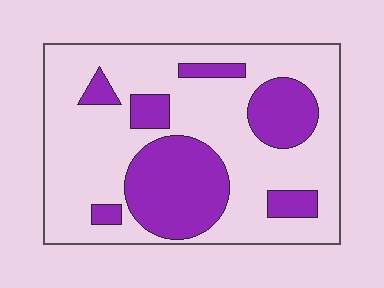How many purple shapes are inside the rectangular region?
7.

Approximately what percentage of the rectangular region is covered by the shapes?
Approximately 30%.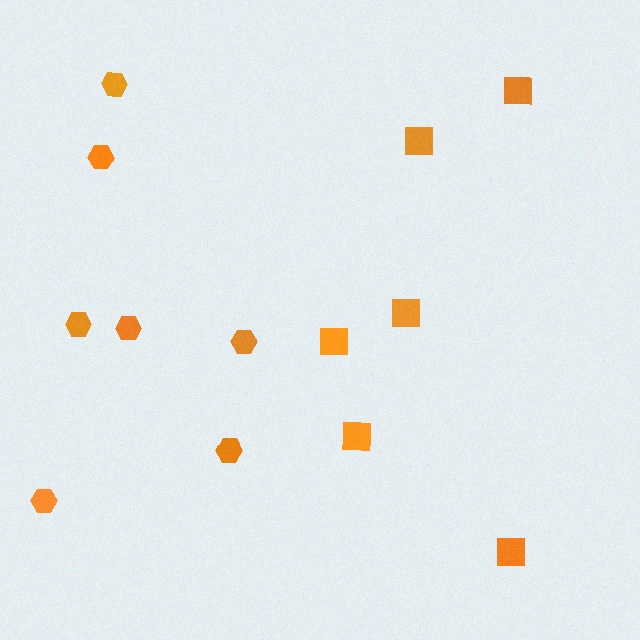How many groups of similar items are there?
There are 2 groups: one group of squares (6) and one group of hexagons (7).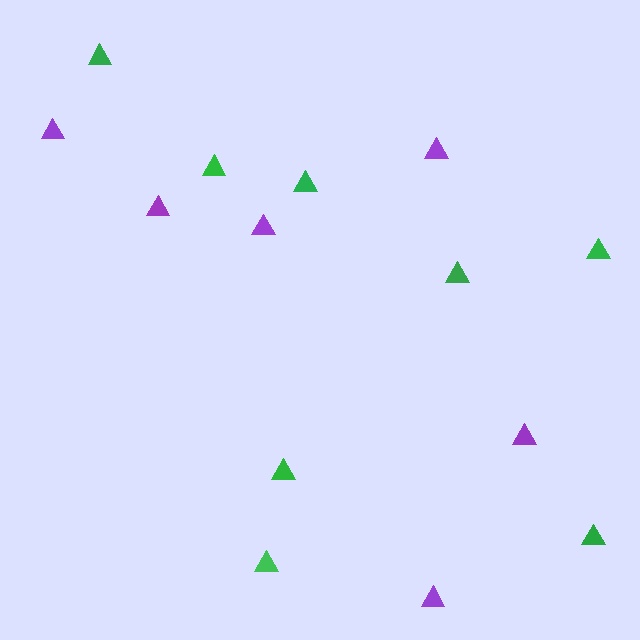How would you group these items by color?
There are 2 groups: one group of green triangles (8) and one group of purple triangles (6).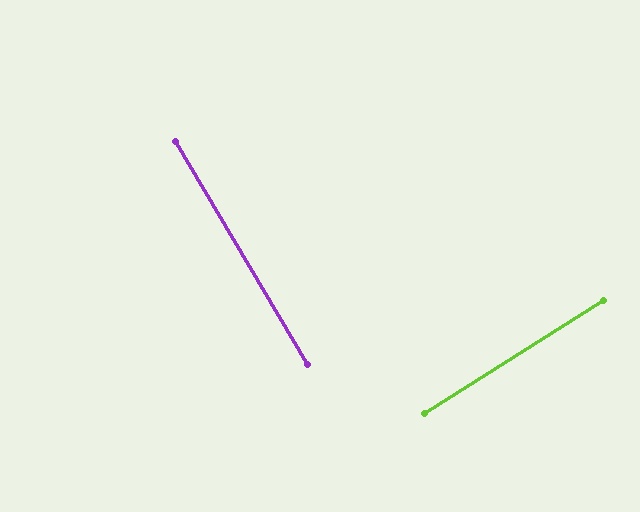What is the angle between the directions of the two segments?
Approximately 88 degrees.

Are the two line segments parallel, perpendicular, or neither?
Perpendicular — they meet at approximately 88°.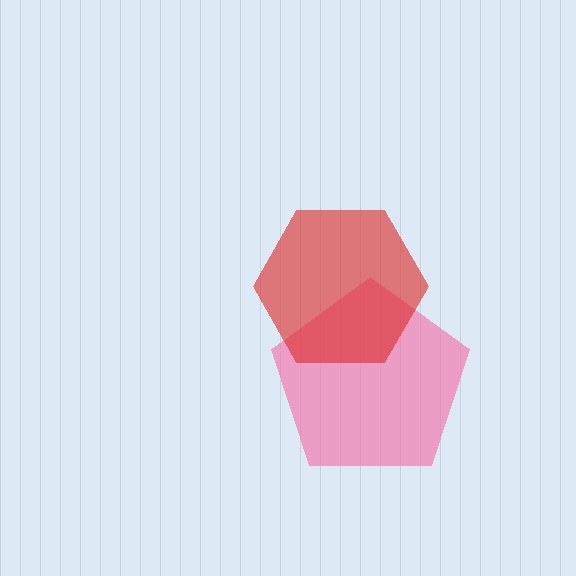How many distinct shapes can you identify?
There are 2 distinct shapes: a pink pentagon, a red hexagon.